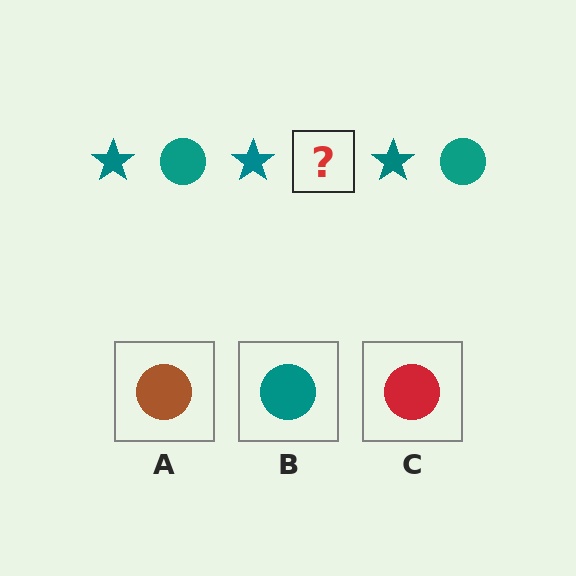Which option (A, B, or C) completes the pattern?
B.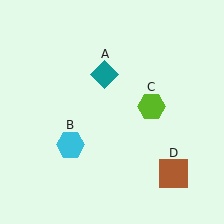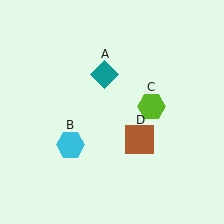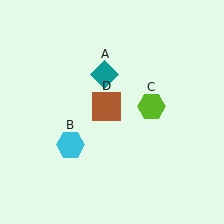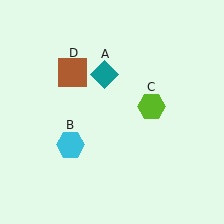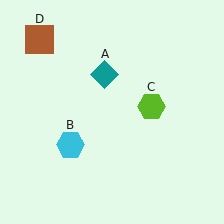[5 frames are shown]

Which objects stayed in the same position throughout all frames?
Teal diamond (object A) and cyan hexagon (object B) and lime hexagon (object C) remained stationary.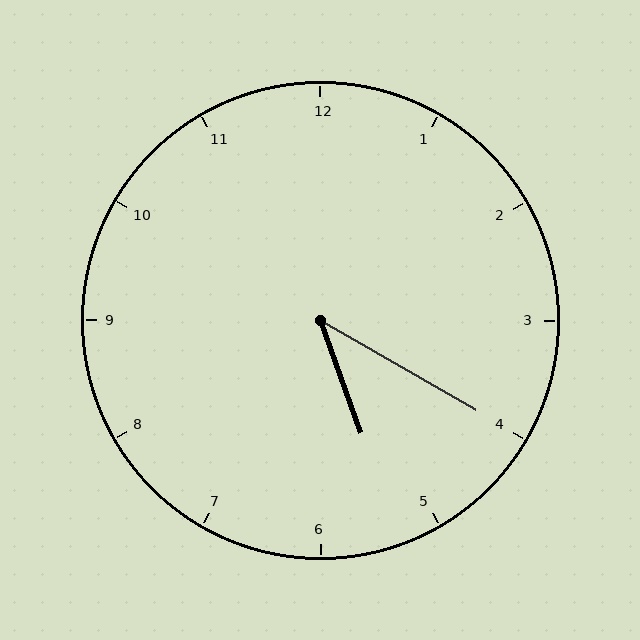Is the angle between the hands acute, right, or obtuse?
It is acute.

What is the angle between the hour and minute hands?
Approximately 40 degrees.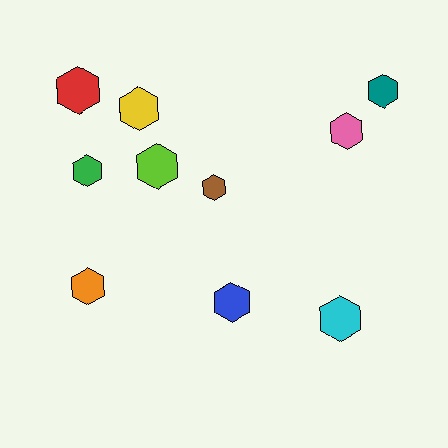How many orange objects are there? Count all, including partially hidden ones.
There is 1 orange object.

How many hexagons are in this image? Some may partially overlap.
There are 10 hexagons.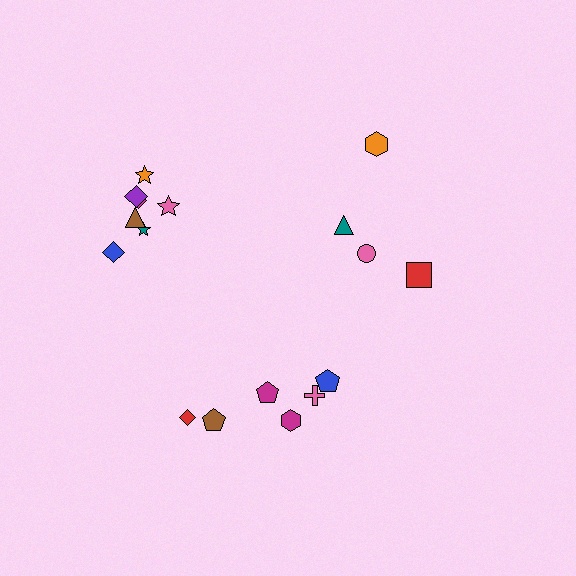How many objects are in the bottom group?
There are 6 objects.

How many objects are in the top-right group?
There are 4 objects.